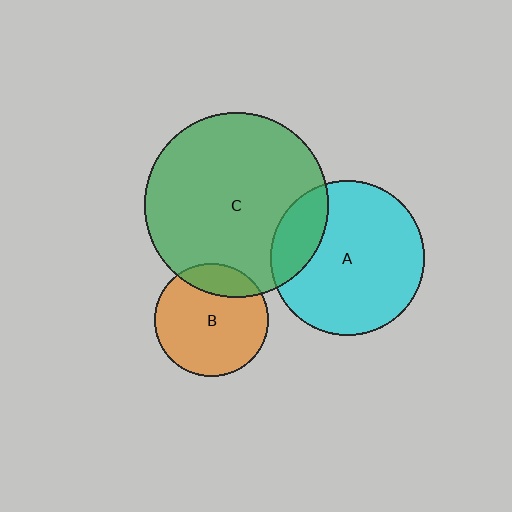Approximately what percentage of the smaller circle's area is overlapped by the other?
Approximately 20%.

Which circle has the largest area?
Circle C (green).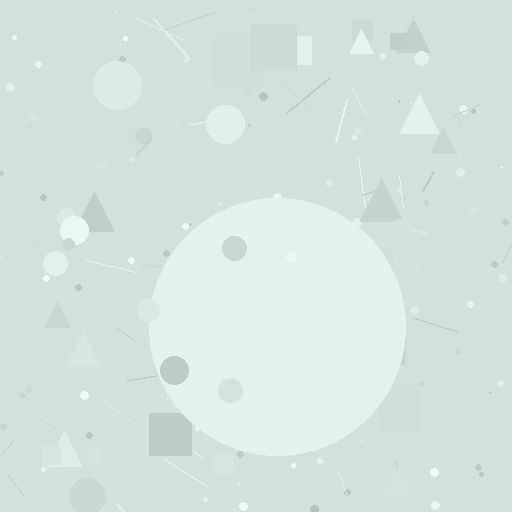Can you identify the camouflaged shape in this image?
The camouflaged shape is a circle.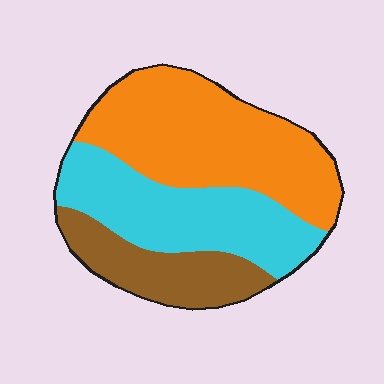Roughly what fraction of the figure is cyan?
Cyan takes up about one third (1/3) of the figure.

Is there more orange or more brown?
Orange.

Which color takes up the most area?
Orange, at roughly 45%.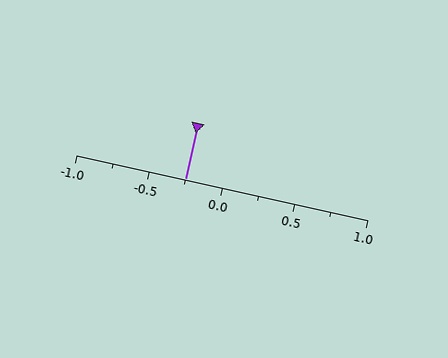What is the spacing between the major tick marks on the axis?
The major ticks are spaced 0.5 apart.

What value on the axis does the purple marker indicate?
The marker indicates approximately -0.25.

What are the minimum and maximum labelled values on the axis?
The axis runs from -1.0 to 1.0.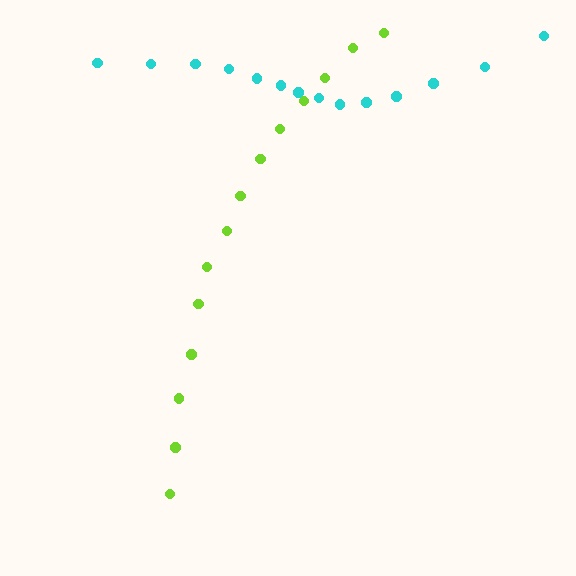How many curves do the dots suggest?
There are 2 distinct paths.